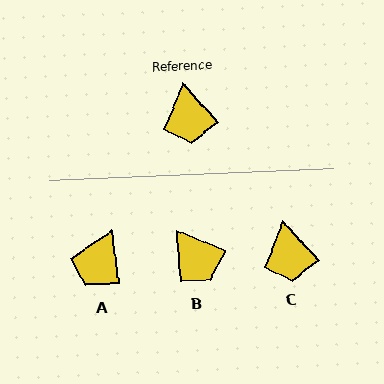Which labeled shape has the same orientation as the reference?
C.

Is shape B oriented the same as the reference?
No, it is off by about 26 degrees.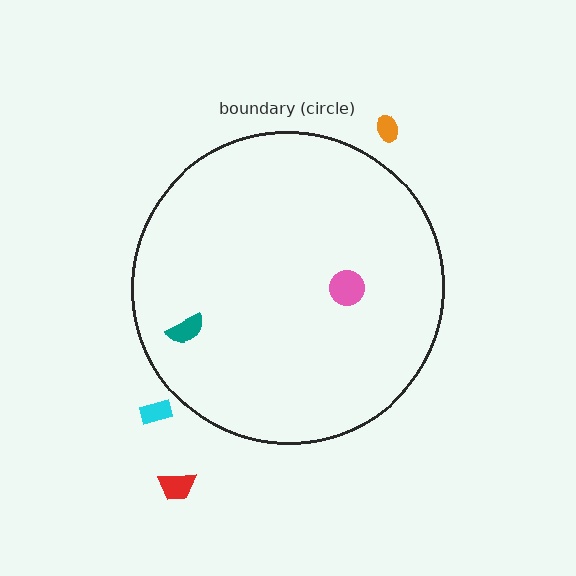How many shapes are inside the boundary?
2 inside, 3 outside.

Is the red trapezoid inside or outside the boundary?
Outside.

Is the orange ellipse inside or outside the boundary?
Outside.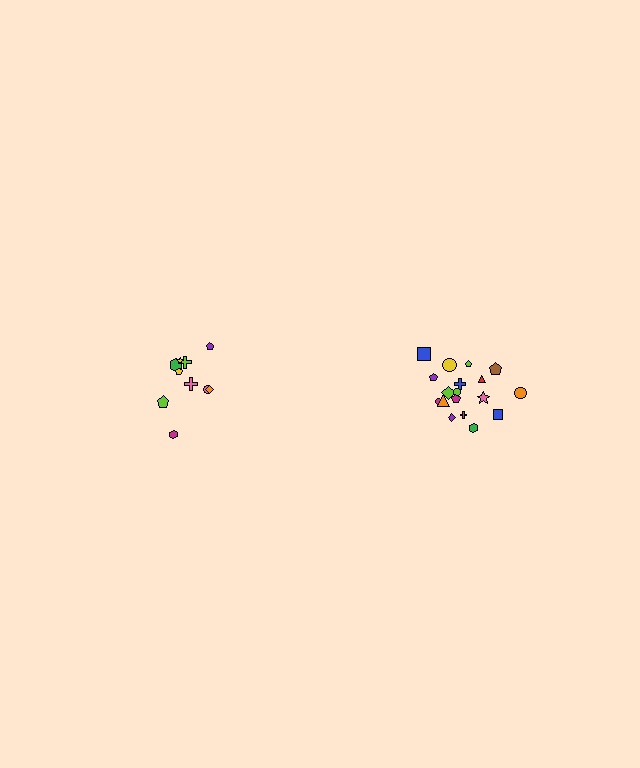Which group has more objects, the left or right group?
The right group.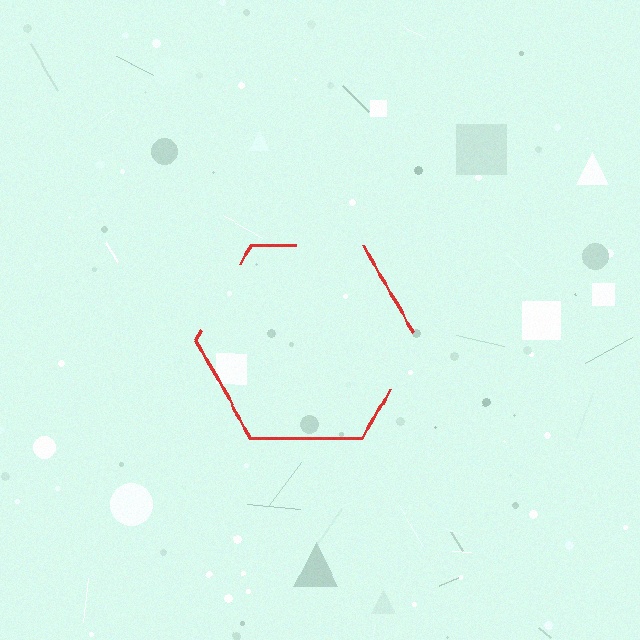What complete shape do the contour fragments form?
The contour fragments form a hexagon.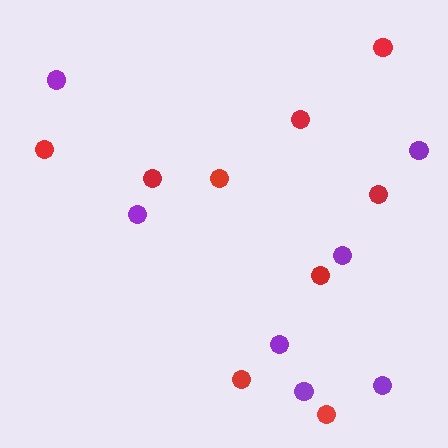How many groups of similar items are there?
There are 2 groups: one group of purple circles (7) and one group of red circles (9).